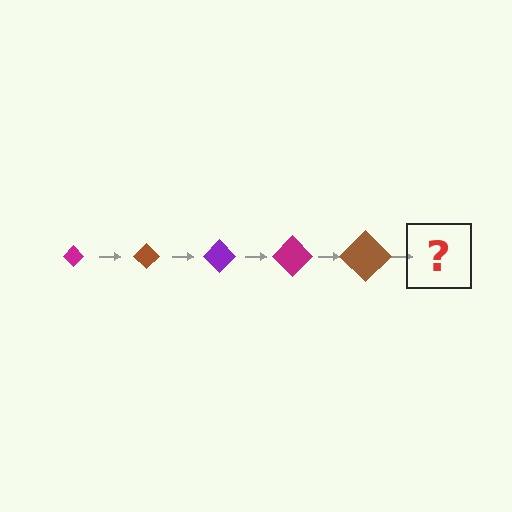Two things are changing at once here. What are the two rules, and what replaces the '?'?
The two rules are that the diamond grows larger each step and the color cycles through magenta, brown, and purple. The '?' should be a purple diamond, larger than the previous one.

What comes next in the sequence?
The next element should be a purple diamond, larger than the previous one.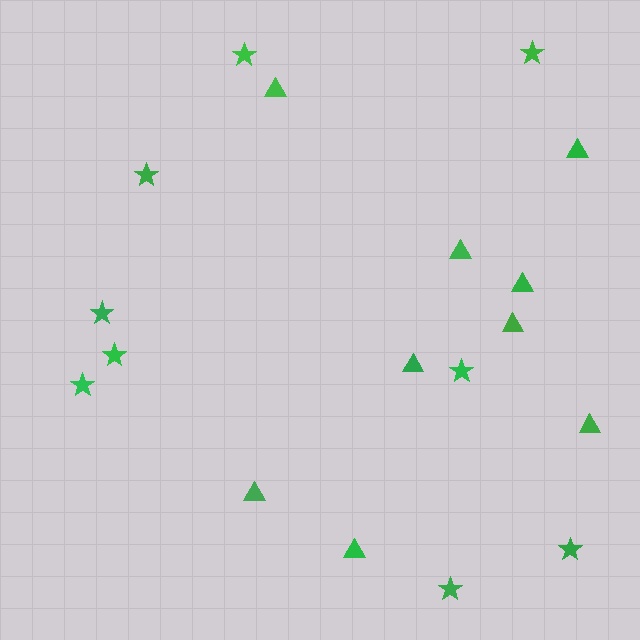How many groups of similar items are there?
There are 2 groups: one group of triangles (9) and one group of stars (9).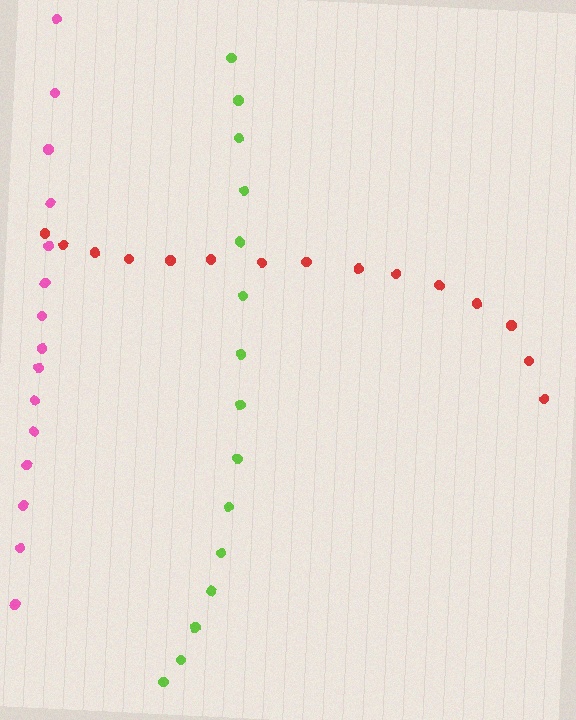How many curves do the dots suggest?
There are 3 distinct paths.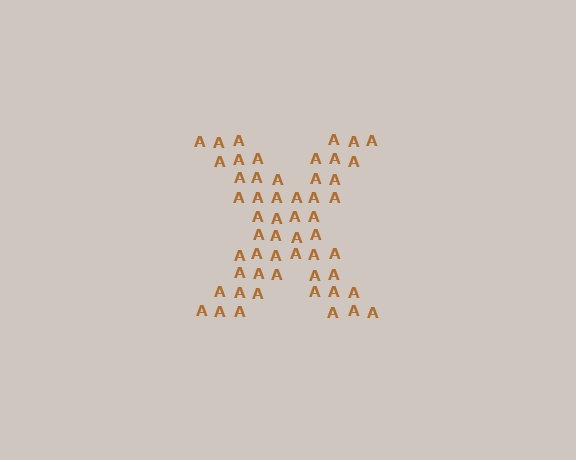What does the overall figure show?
The overall figure shows the letter X.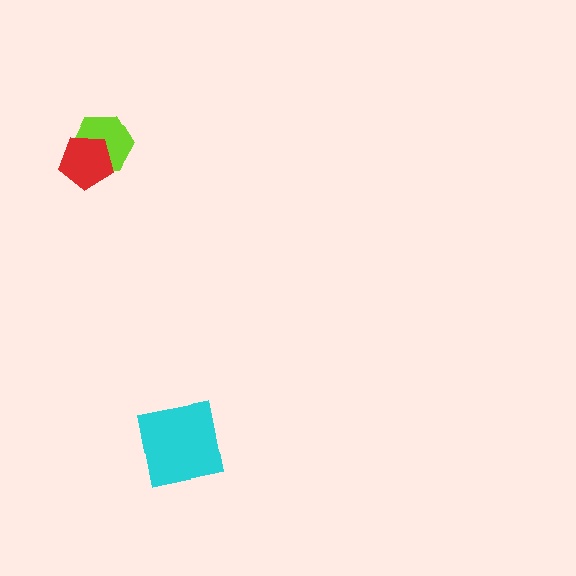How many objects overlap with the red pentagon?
1 object overlaps with the red pentagon.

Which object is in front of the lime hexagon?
The red pentagon is in front of the lime hexagon.